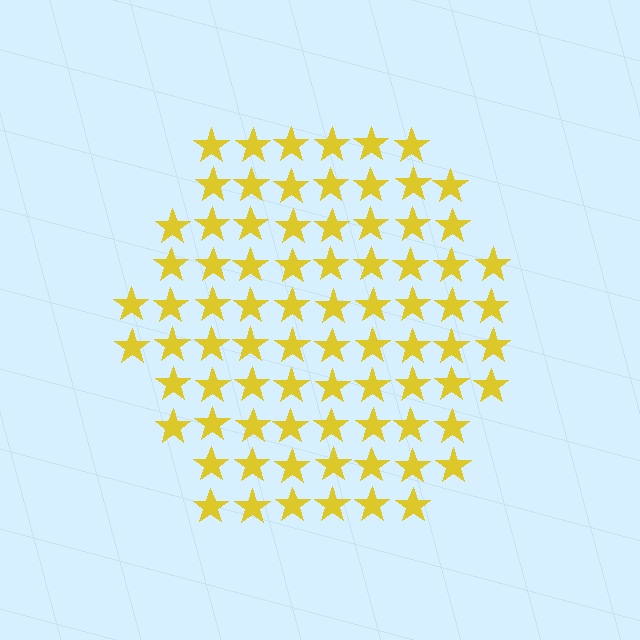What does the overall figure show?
The overall figure shows a hexagon.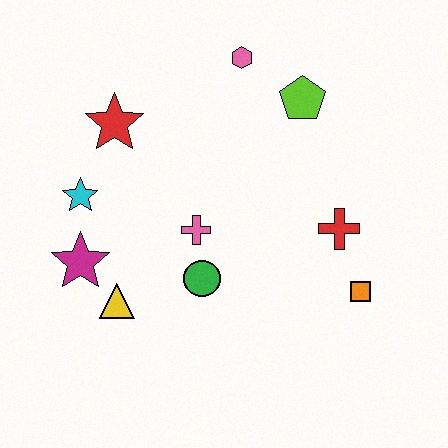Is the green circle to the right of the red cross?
No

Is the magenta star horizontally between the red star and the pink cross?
No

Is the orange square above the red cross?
No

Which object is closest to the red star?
The cyan star is closest to the red star.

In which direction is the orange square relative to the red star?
The orange square is to the right of the red star.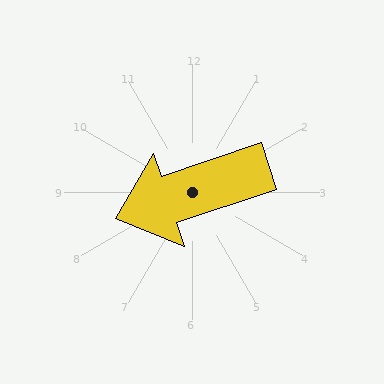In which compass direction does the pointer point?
West.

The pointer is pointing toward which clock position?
Roughly 8 o'clock.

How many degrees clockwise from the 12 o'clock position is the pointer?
Approximately 251 degrees.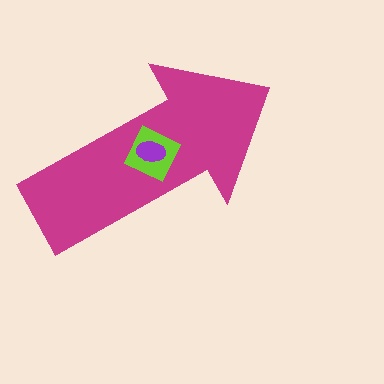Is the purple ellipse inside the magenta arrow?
Yes.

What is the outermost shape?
The magenta arrow.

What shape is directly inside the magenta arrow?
The lime diamond.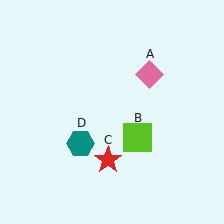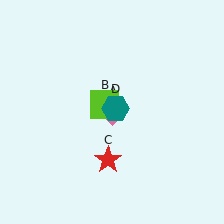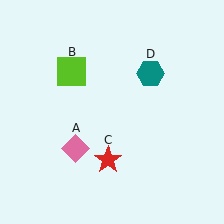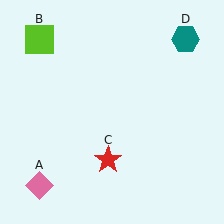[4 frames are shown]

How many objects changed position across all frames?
3 objects changed position: pink diamond (object A), lime square (object B), teal hexagon (object D).